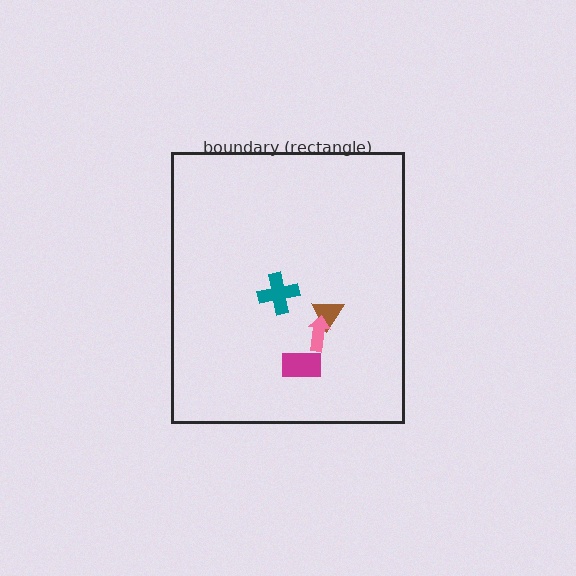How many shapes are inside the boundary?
4 inside, 0 outside.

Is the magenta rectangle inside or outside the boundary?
Inside.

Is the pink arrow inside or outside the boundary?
Inside.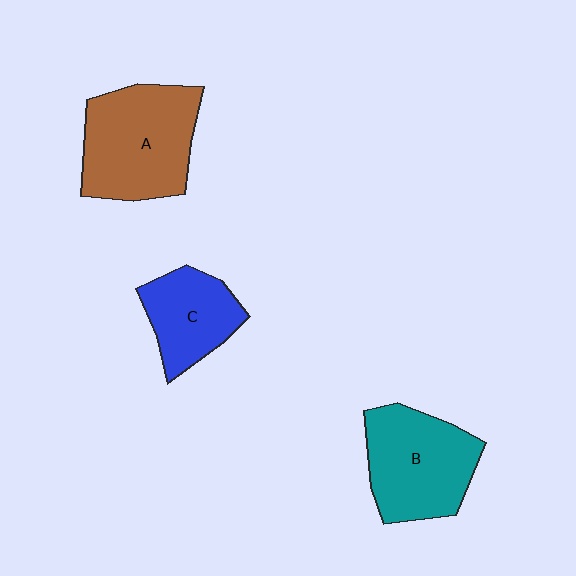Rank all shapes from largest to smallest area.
From largest to smallest: A (brown), B (teal), C (blue).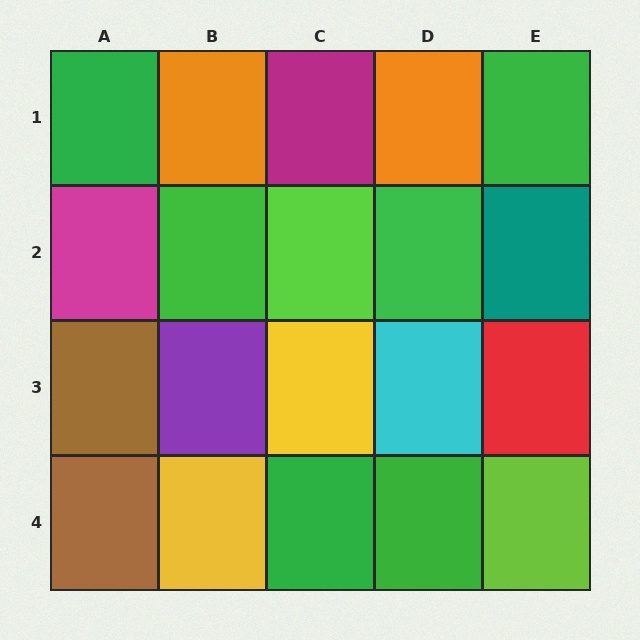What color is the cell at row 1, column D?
Orange.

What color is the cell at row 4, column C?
Green.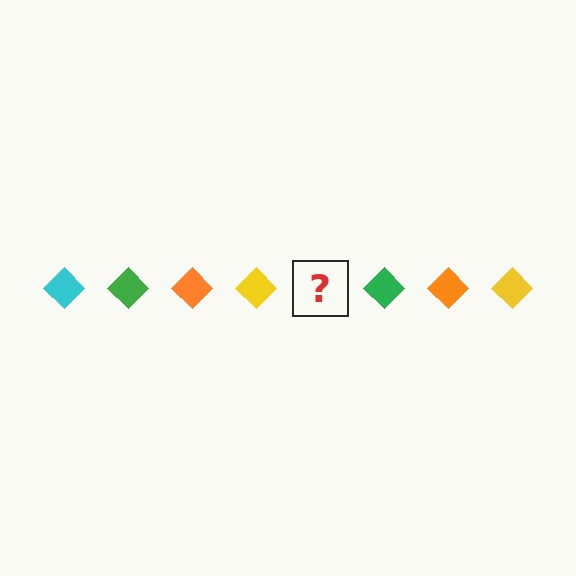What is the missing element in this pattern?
The missing element is a cyan diamond.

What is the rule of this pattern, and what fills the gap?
The rule is that the pattern cycles through cyan, green, orange, yellow diamonds. The gap should be filled with a cyan diamond.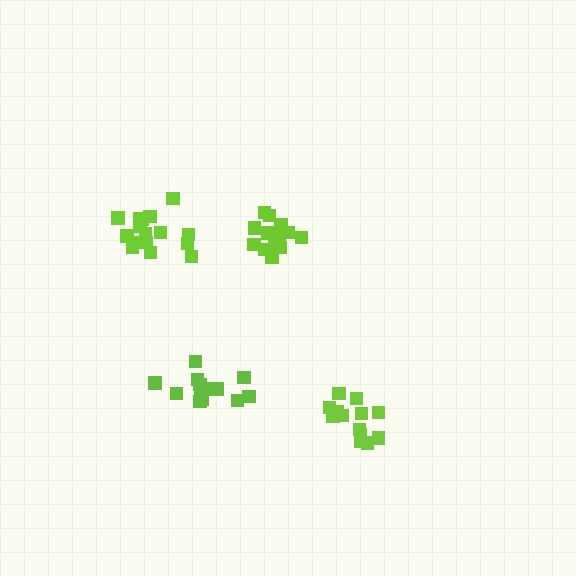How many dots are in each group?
Group 1: 16 dots, Group 2: 13 dots, Group 3: 14 dots, Group 4: 15 dots (58 total).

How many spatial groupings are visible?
There are 4 spatial groupings.